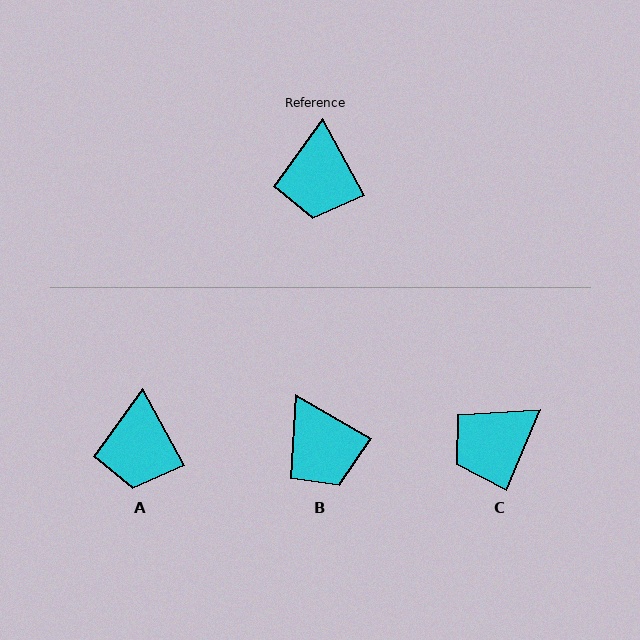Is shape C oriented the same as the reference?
No, it is off by about 51 degrees.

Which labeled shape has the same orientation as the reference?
A.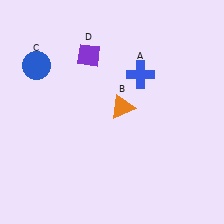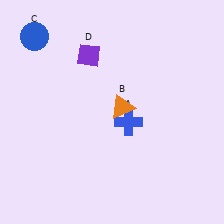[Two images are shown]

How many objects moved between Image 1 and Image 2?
2 objects moved between the two images.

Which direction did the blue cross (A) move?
The blue cross (A) moved down.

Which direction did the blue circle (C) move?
The blue circle (C) moved up.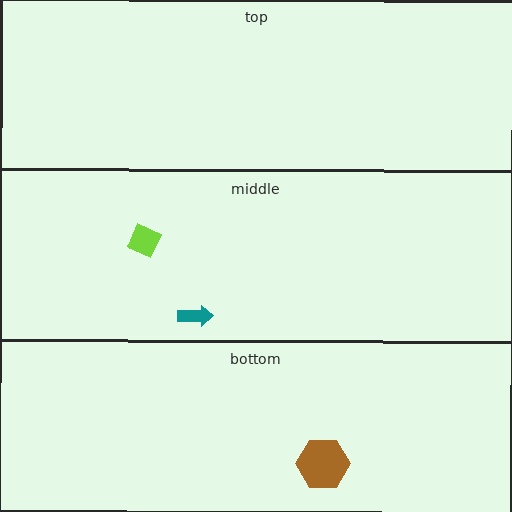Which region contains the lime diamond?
The middle region.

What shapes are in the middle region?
The lime diamond, the teal arrow.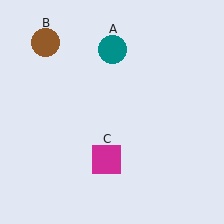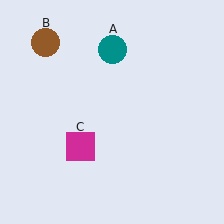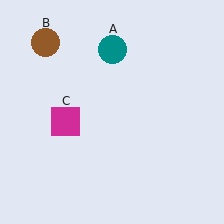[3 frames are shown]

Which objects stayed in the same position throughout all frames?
Teal circle (object A) and brown circle (object B) remained stationary.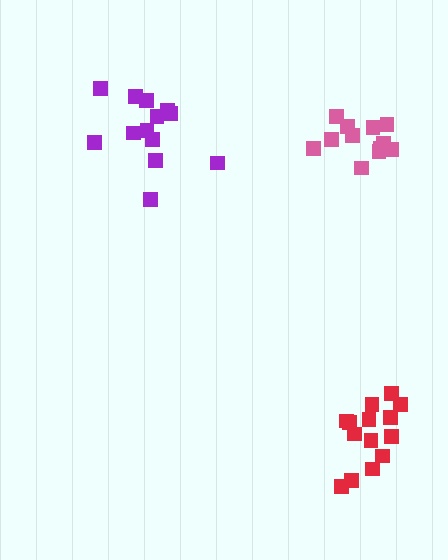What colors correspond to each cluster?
The clusters are colored: pink, purple, red.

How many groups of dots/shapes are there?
There are 3 groups.